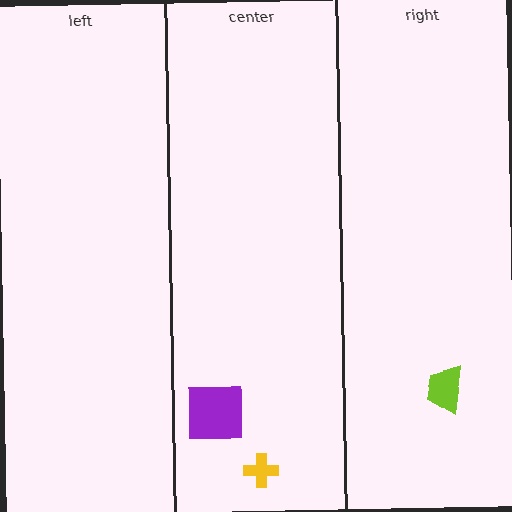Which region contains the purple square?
The center region.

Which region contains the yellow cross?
The center region.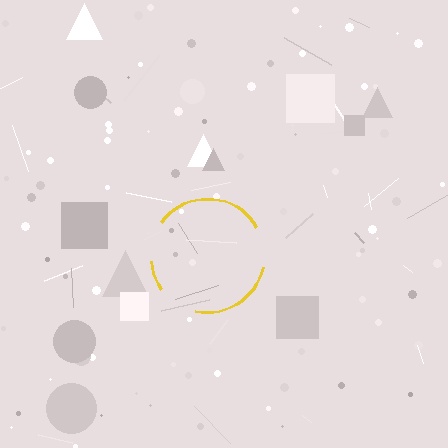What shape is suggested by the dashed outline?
The dashed outline suggests a circle.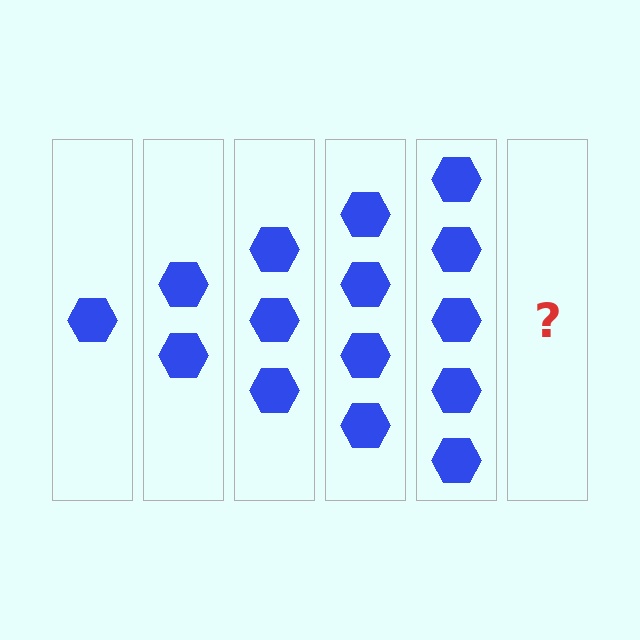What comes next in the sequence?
The next element should be 6 hexagons.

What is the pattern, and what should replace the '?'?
The pattern is that each step adds one more hexagon. The '?' should be 6 hexagons.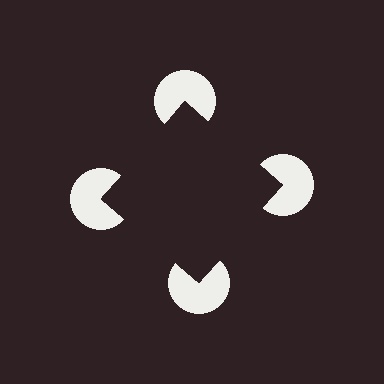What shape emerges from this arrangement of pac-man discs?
An illusory square — its edges are inferred from the aligned wedge cuts in the pac-man discs, not physically drawn.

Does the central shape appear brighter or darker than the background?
It typically appears slightly darker than the background, even though no actual brightness change is drawn.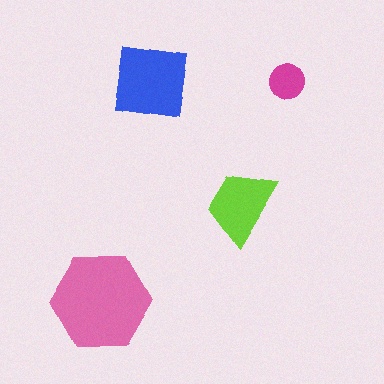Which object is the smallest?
The magenta circle.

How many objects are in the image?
There are 4 objects in the image.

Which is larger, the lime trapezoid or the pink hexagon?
The pink hexagon.